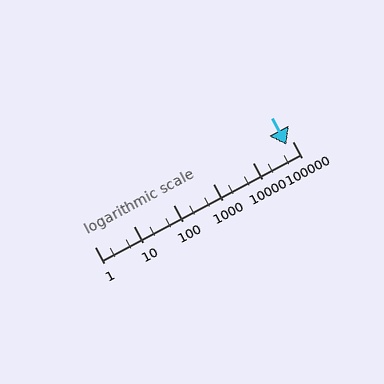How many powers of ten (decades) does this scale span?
The scale spans 5 decades, from 1 to 100000.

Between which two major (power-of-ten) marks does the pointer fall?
The pointer is between 10000 and 100000.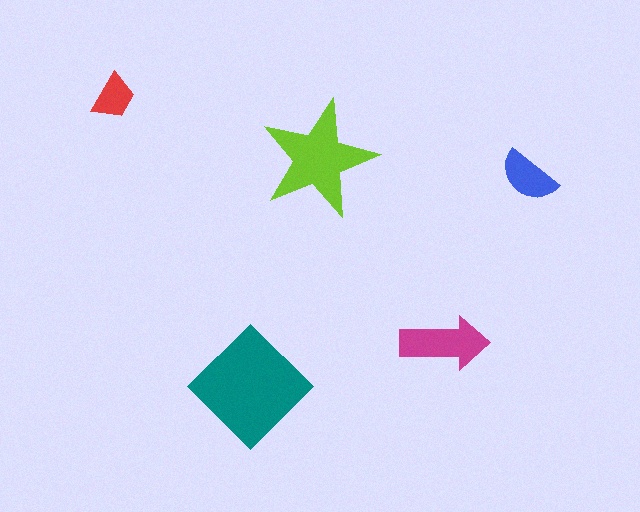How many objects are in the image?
There are 5 objects in the image.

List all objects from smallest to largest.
The red trapezoid, the blue semicircle, the magenta arrow, the lime star, the teal diamond.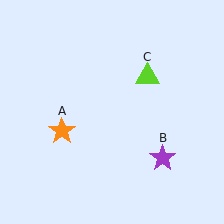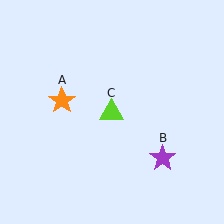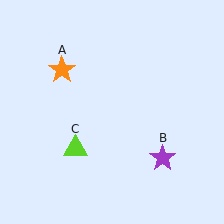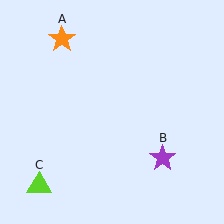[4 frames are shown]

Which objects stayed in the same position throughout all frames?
Purple star (object B) remained stationary.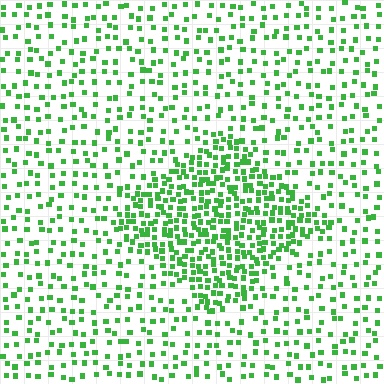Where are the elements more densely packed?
The elements are more densely packed inside the diamond boundary.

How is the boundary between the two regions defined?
The boundary is defined by a change in element density (approximately 2.4x ratio). All elements are the same color, size, and shape.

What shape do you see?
I see a diamond.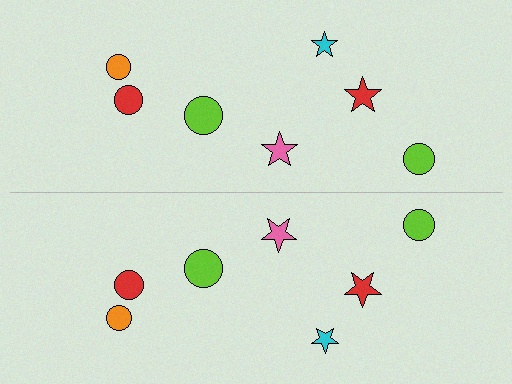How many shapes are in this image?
There are 14 shapes in this image.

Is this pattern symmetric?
Yes, this pattern has bilateral (reflection) symmetry.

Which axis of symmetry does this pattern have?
The pattern has a horizontal axis of symmetry running through the center of the image.